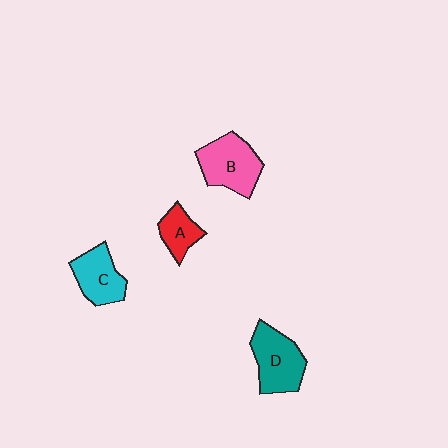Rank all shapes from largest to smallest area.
From largest to smallest: B (pink), D (teal), C (cyan), A (red).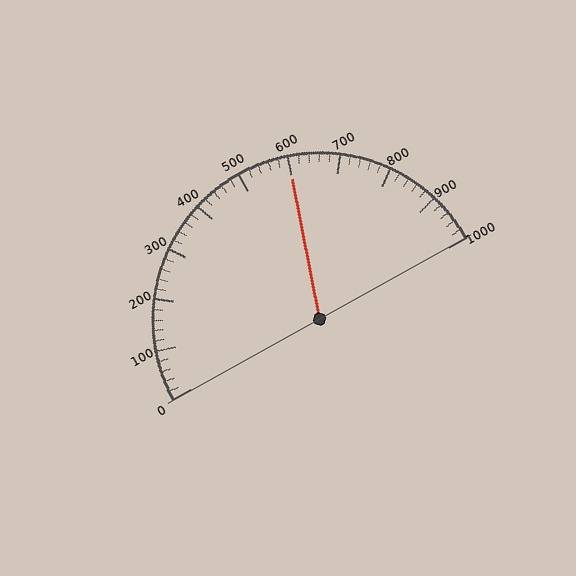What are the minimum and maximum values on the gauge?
The gauge ranges from 0 to 1000.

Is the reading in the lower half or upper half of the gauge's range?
The reading is in the upper half of the range (0 to 1000).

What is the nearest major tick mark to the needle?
The nearest major tick mark is 600.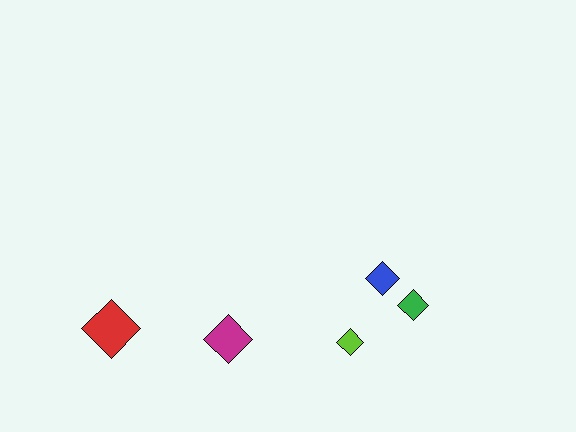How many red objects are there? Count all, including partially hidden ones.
There is 1 red object.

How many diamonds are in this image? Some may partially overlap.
There are 5 diamonds.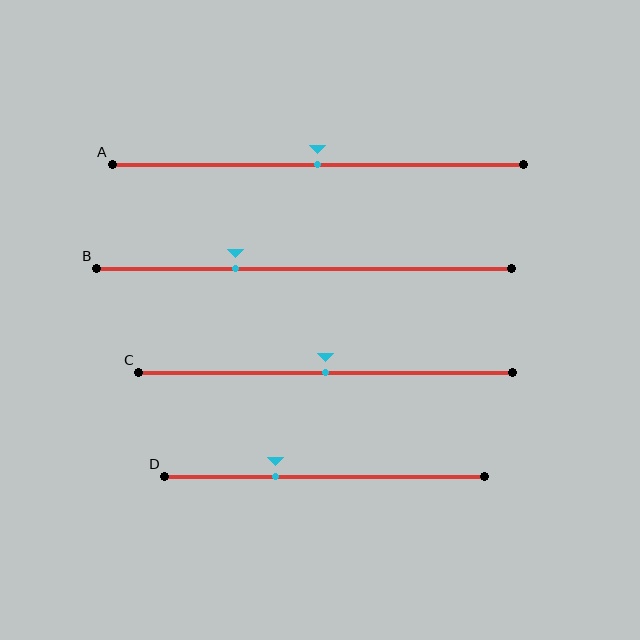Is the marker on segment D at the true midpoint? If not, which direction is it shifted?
No, the marker on segment D is shifted to the left by about 15% of the segment length.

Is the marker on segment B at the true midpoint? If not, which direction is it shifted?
No, the marker on segment B is shifted to the left by about 17% of the segment length.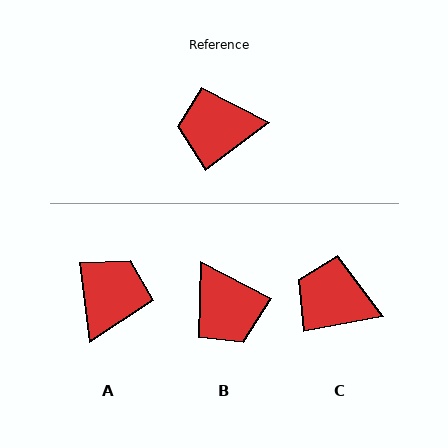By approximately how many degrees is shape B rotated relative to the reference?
Approximately 116 degrees counter-clockwise.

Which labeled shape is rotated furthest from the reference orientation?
A, about 119 degrees away.